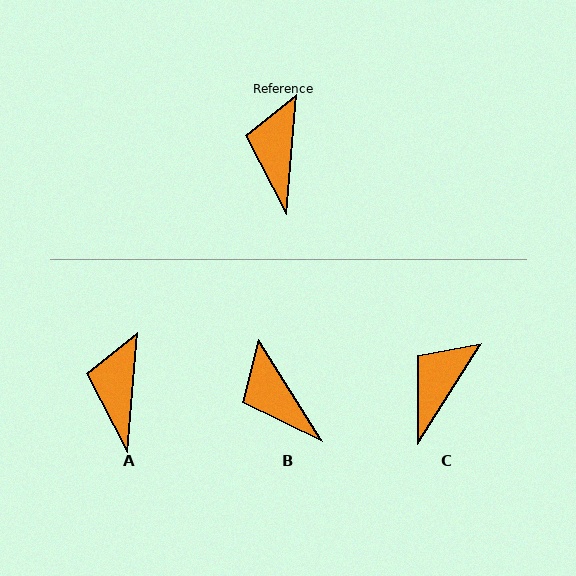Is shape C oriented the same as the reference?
No, it is off by about 27 degrees.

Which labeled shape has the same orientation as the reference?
A.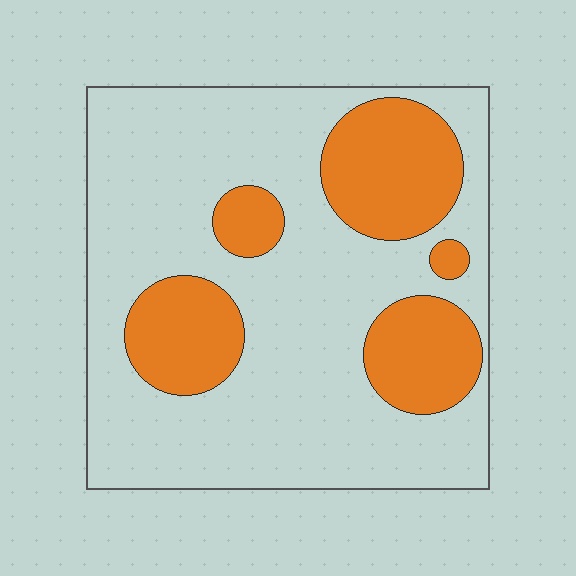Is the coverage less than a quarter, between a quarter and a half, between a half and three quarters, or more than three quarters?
Between a quarter and a half.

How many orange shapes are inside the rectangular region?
5.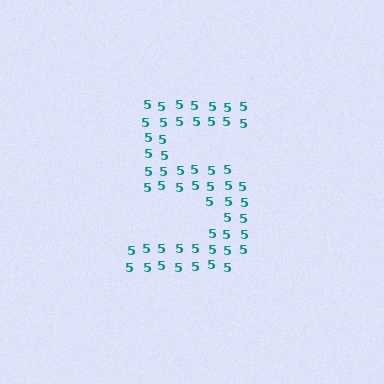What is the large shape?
The large shape is the digit 5.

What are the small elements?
The small elements are digit 5's.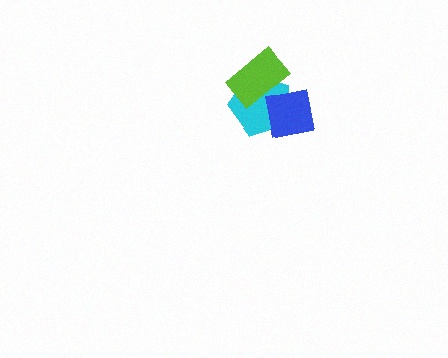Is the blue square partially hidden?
No, no other shape covers it.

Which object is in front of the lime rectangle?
The blue square is in front of the lime rectangle.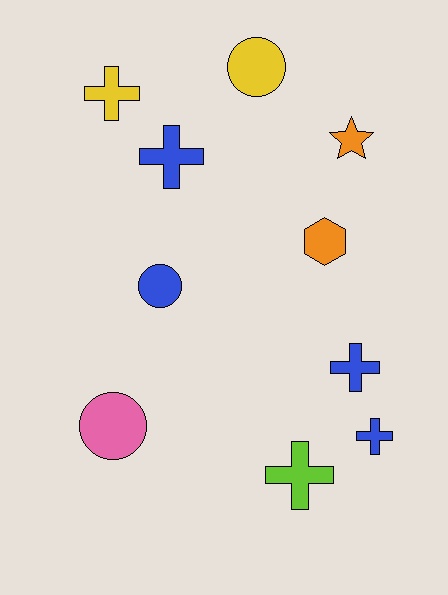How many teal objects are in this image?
There are no teal objects.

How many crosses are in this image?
There are 5 crosses.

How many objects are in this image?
There are 10 objects.